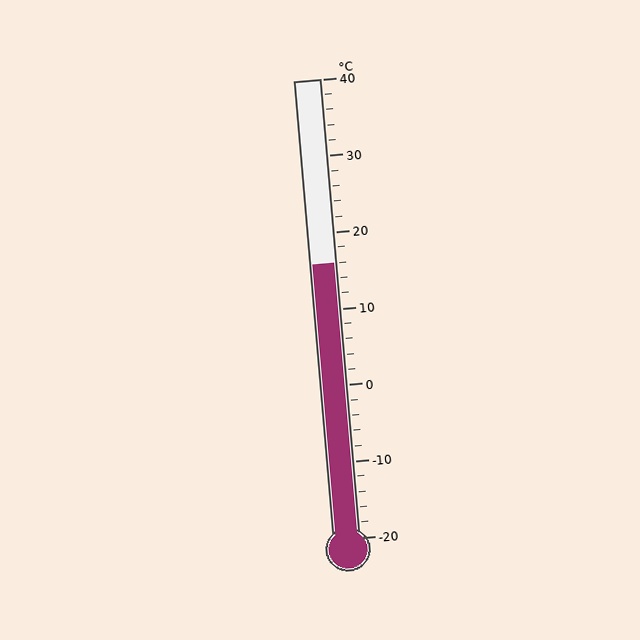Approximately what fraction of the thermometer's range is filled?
The thermometer is filled to approximately 60% of its range.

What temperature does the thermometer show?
The thermometer shows approximately 16°C.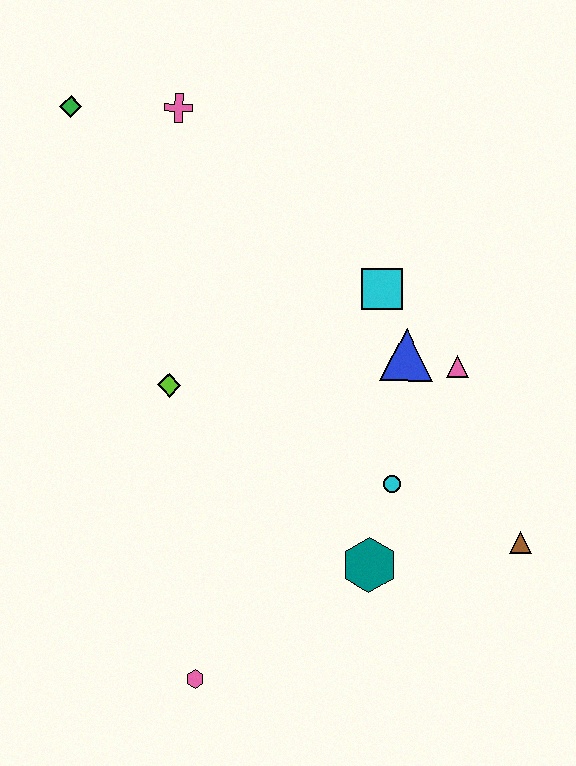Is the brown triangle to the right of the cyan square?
Yes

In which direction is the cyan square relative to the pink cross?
The cyan square is to the right of the pink cross.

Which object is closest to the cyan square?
The blue triangle is closest to the cyan square.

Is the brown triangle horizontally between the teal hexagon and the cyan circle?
No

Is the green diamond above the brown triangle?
Yes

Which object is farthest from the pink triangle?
The green diamond is farthest from the pink triangle.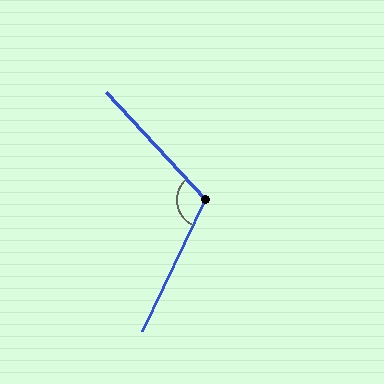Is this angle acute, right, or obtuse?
It is obtuse.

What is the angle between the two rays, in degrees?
Approximately 111 degrees.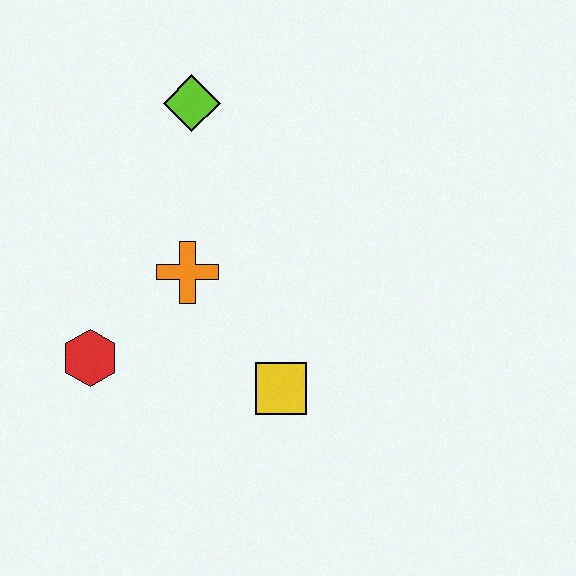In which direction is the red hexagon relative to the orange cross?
The red hexagon is to the left of the orange cross.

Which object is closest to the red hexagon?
The orange cross is closest to the red hexagon.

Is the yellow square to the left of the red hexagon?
No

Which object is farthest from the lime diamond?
The yellow square is farthest from the lime diamond.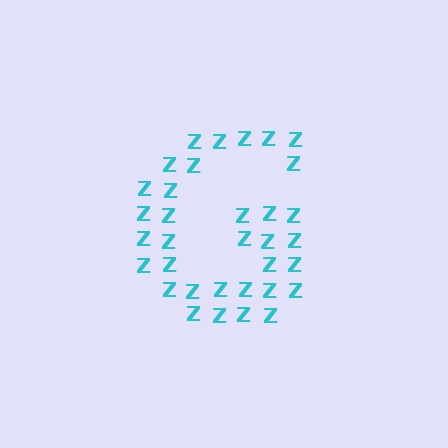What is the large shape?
The large shape is the letter G.